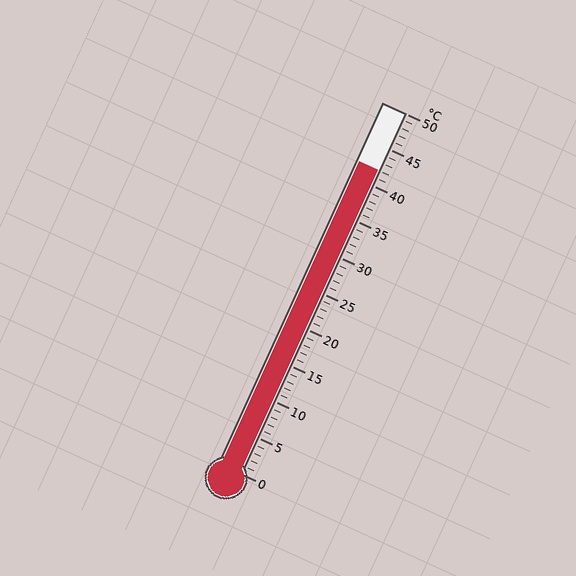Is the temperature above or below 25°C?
The temperature is above 25°C.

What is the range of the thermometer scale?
The thermometer scale ranges from 0°C to 50°C.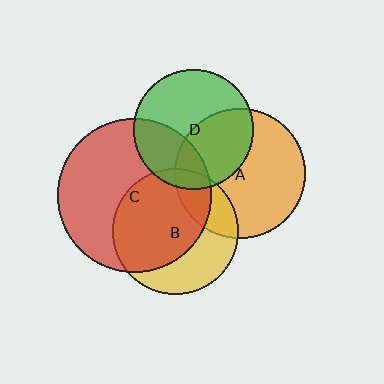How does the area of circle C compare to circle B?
Approximately 1.5 times.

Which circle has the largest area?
Circle C (red).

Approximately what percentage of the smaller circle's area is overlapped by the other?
Approximately 5%.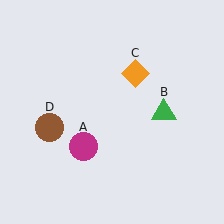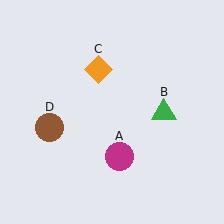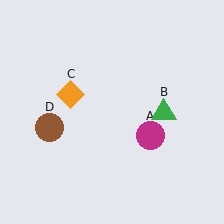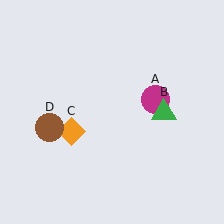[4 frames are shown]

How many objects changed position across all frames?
2 objects changed position: magenta circle (object A), orange diamond (object C).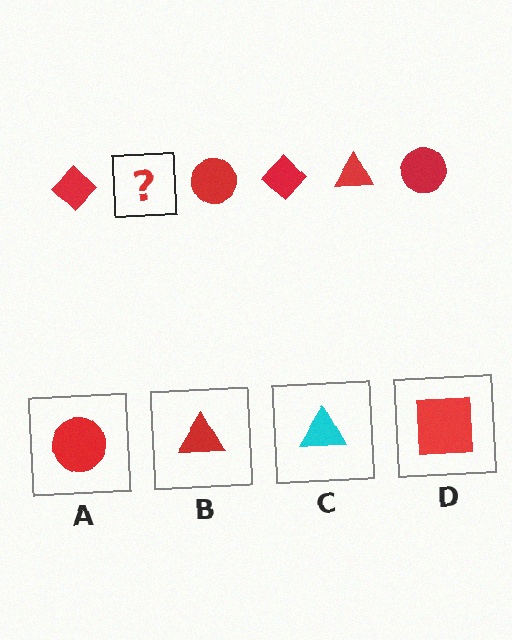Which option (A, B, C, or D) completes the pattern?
B.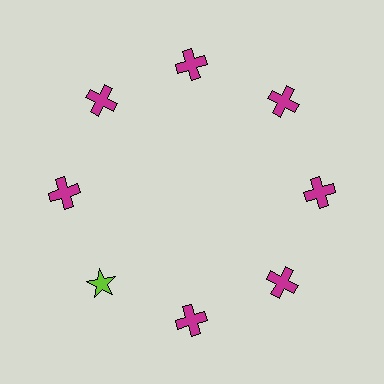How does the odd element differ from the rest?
It differs in both color (lime instead of magenta) and shape (star instead of cross).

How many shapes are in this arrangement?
There are 8 shapes arranged in a ring pattern.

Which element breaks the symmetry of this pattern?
The lime star at roughly the 8 o'clock position breaks the symmetry. All other shapes are magenta crosses.